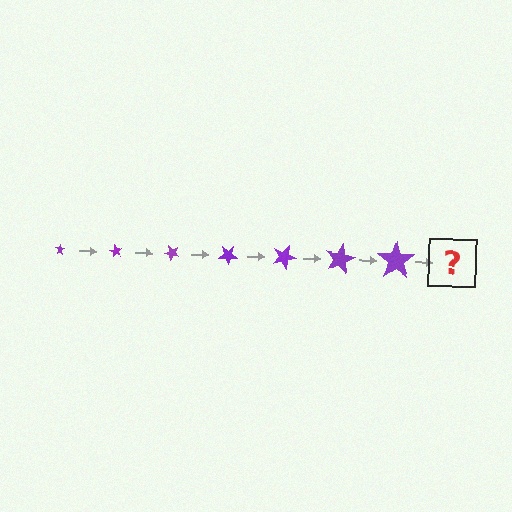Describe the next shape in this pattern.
It should be a star, larger than the previous one and rotated 420 degrees from the start.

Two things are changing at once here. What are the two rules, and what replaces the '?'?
The two rules are that the star grows larger each step and it rotates 60 degrees each step. The '?' should be a star, larger than the previous one and rotated 420 degrees from the start.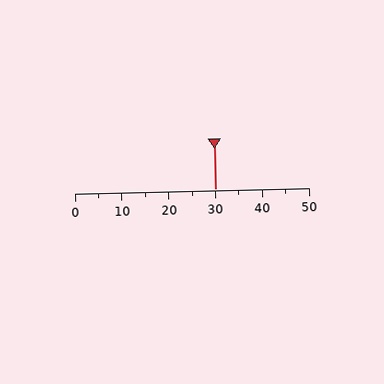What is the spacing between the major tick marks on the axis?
The major ticks are spaced 10 apart.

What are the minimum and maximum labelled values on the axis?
The axis runs from 0 to 50.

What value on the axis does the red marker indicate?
The marker indicates approximately 30.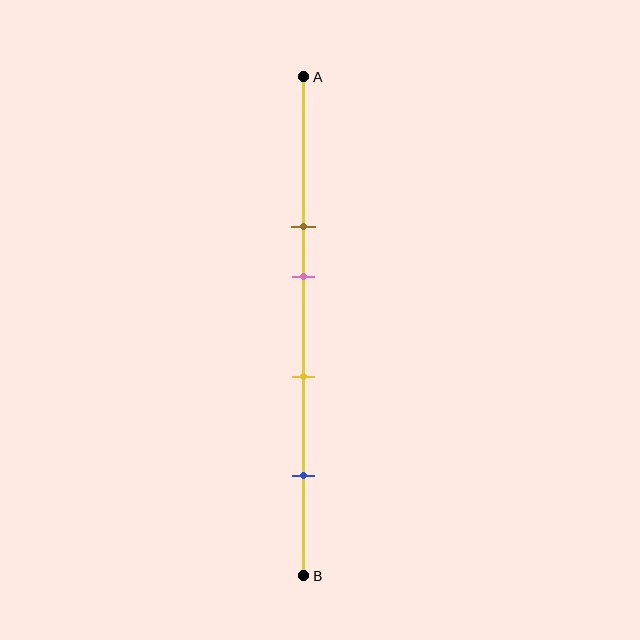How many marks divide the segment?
There are 4 marks dividing the segment.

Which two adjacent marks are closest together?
The brown and pink marks are the closest adjacent pair.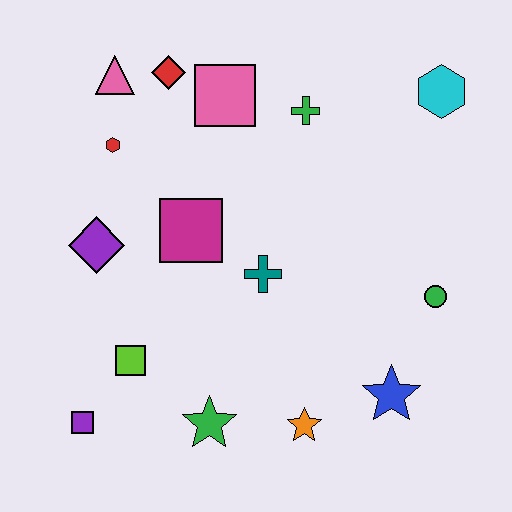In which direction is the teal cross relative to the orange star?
The teal cross is above the orange star.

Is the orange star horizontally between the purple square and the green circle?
Yes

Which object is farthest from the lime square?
The cyan hexagon is farthest from the lime square.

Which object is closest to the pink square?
The red diamond is closest to the pink square.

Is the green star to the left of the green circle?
Yes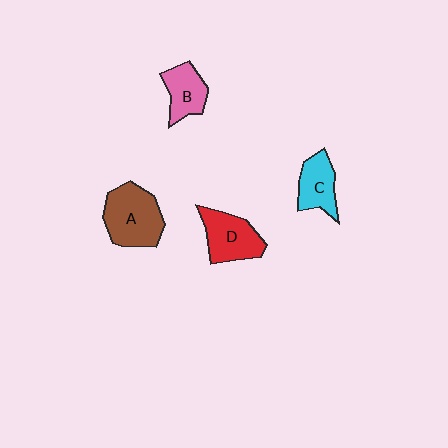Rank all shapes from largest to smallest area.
From largest to smallest: A (brown), D (red), C (cyan), B (pink).